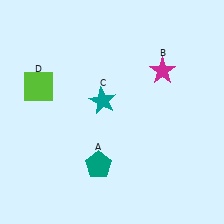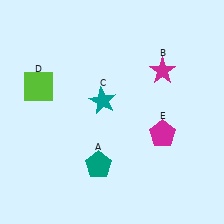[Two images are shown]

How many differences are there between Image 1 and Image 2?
There is 1 difference between the two images.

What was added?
A magenta pentagon (E) was added in Image 2.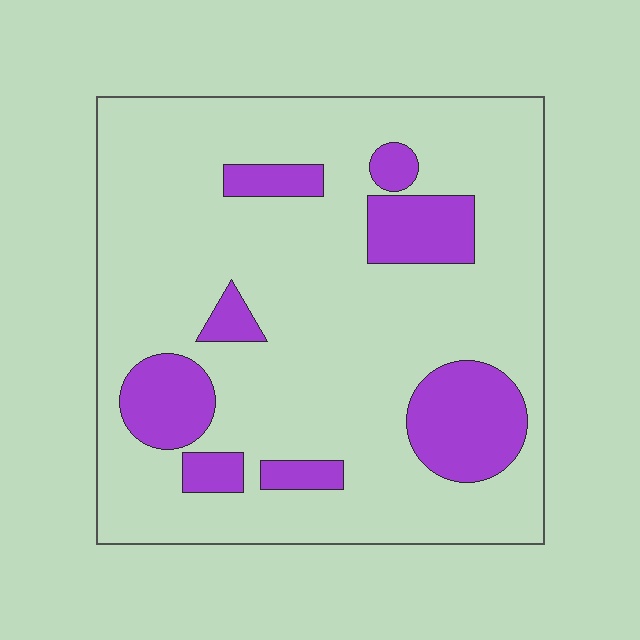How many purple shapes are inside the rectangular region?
8.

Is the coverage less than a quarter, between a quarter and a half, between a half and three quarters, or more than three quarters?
Less than a quarter.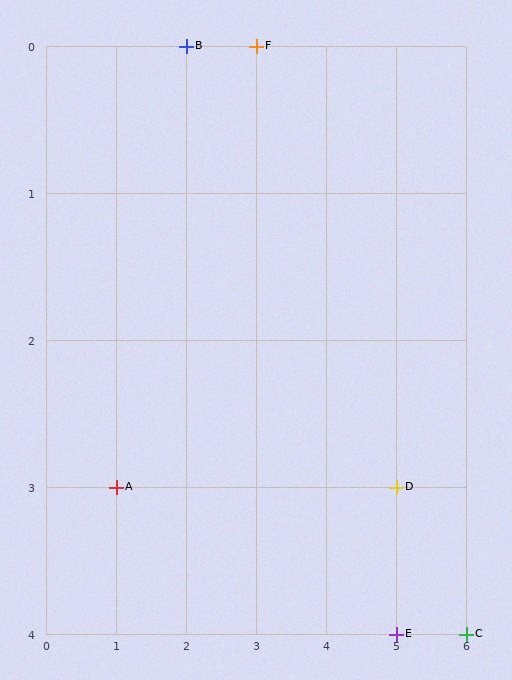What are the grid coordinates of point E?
Point E is at grid coordinates (5, 4).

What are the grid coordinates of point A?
Point A is at grid coordinates (1, 3).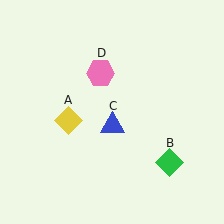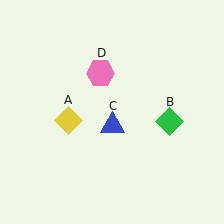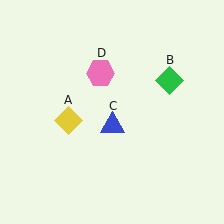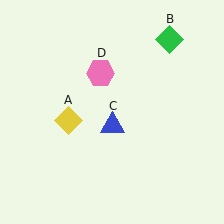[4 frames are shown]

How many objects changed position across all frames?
1 object changed position: green diamond (object B).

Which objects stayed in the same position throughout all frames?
Yellow diamond (object A) and blue triangle (object C) and pink hexagon (object D) remained stationary.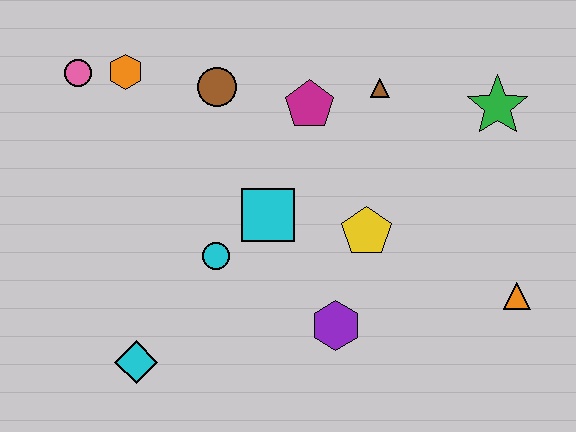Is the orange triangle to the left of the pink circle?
No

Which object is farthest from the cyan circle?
The green star is farthest from the cyan circle.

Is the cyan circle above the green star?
No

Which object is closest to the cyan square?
The cyan circle is closest to the cyan square.